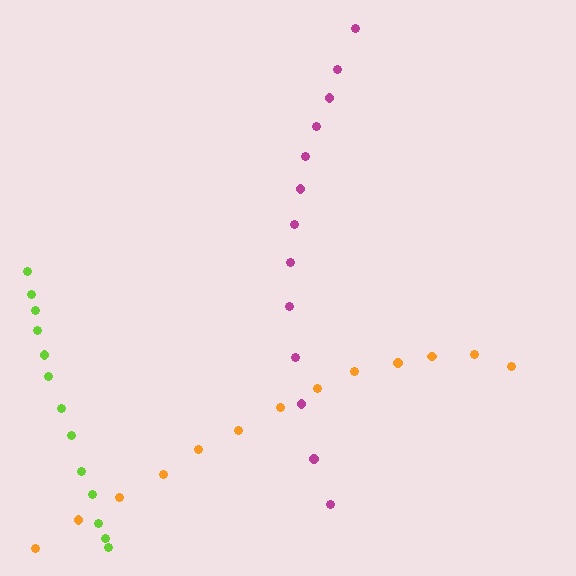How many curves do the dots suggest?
There are 3 distinct paths.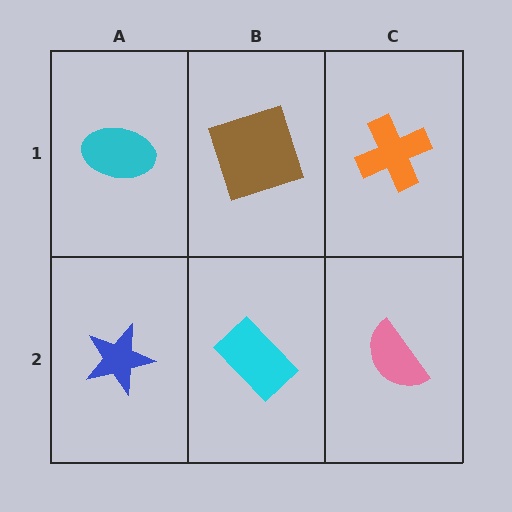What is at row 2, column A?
A blue star.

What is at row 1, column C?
An orange cross.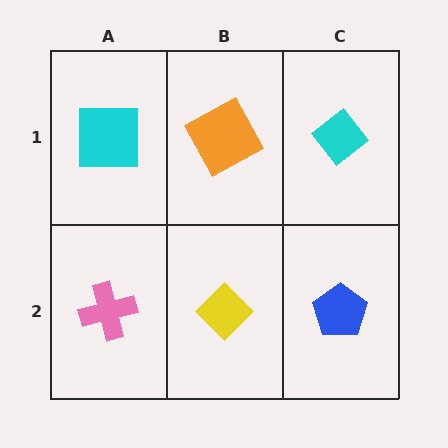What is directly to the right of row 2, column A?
A yellow diamond.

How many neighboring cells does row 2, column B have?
3.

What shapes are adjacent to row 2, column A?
A cyan square (row 1, column A), a yellow diamond (row 2, column B).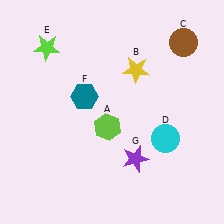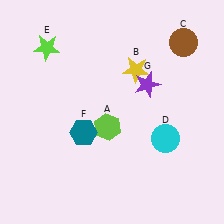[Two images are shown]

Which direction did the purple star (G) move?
The purple star (G) moved up.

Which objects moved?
The objects that moved are: the teal hexagon (F), the purple star (G).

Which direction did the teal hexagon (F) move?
The teal hexagon (F) moved down.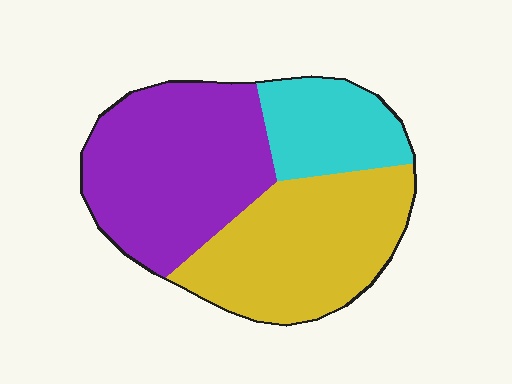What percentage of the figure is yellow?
Yellow takes up about three eighths (3/8) of the figure.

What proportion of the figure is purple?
Purple covers around 40% of the figure.